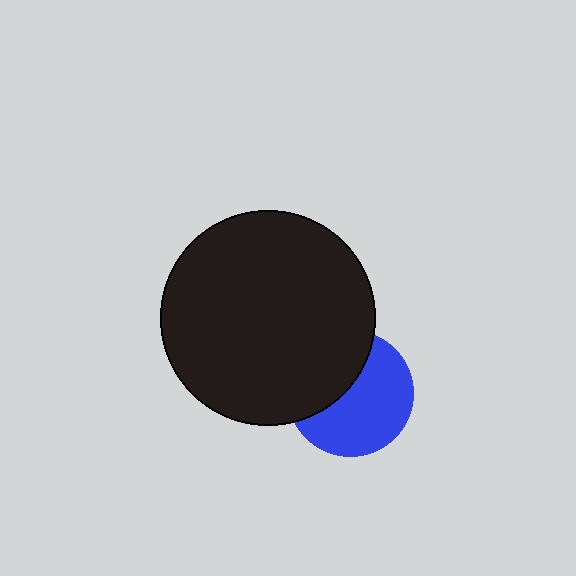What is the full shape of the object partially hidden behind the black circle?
The partially hidden object is a blue circle.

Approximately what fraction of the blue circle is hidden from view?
Roughly 40% of the blue circle is hidden behind the black circle.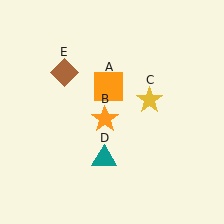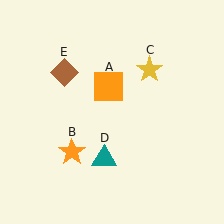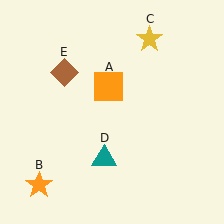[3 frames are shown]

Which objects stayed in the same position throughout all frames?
Orange square (object A) and teal triangle (object D) and brown diamond (object E) remained stationary.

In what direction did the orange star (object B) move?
The orange star (object B) moved down and to the left.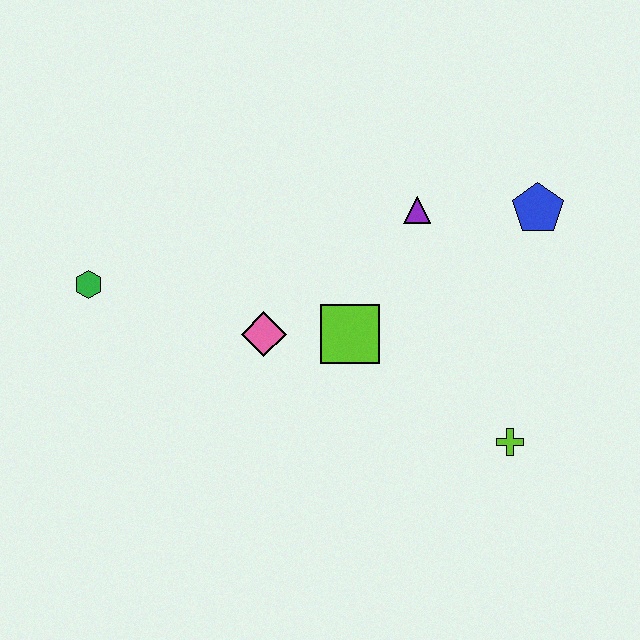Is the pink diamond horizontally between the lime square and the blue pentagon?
No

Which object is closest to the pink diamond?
The lime square is closest to the pink diamond.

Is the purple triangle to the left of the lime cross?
Yes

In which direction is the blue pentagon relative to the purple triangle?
The blue pentagon is to the right of the purple triangle.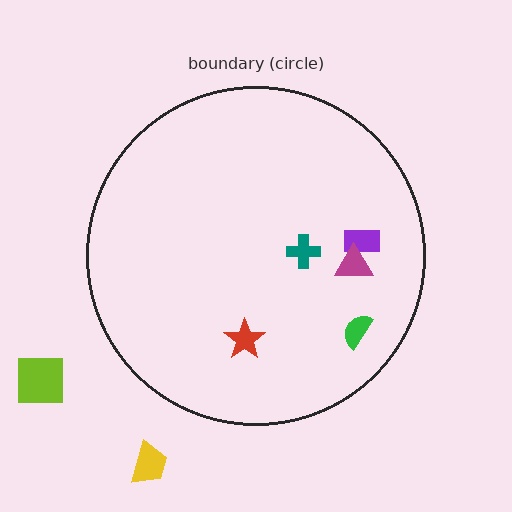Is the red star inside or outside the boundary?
Inside.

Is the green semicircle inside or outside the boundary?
Inside.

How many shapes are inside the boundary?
5 inside, 2 outside.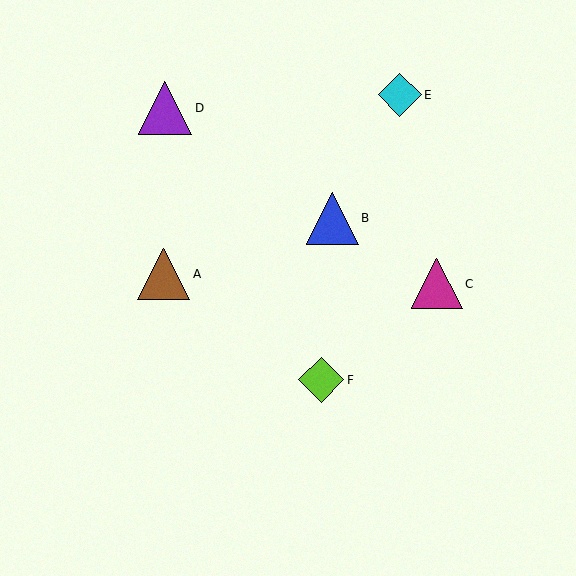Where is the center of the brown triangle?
The center of the brown triangle is at (164, 274).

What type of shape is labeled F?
Shape F is a lime diamond.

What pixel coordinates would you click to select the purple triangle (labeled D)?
Click at (165, 108) to select the purple triangle D.